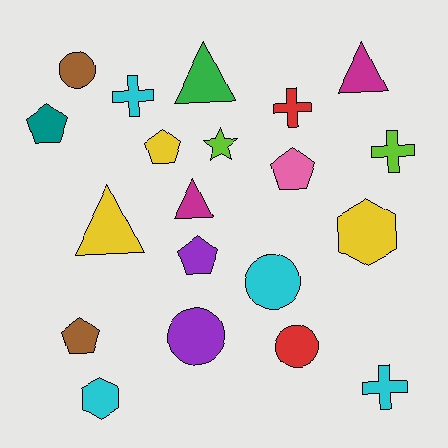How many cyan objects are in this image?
There are 4 cyan objects.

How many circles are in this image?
There are 4 circles.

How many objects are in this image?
There are 20 objects.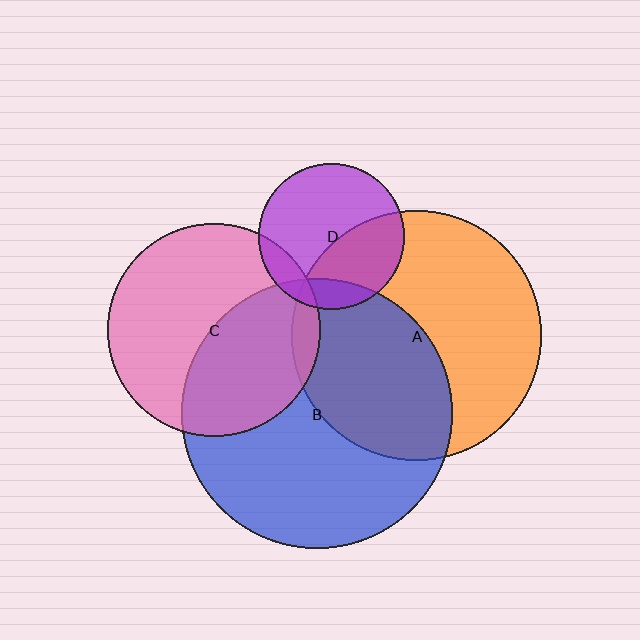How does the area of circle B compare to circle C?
Approximately 1.6 times.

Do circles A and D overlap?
Yes.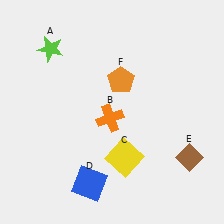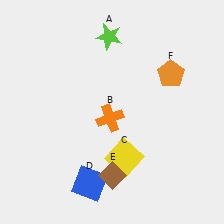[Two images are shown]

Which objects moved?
The objects that moved are: the lime star (A), the brown diamond (E), the orange pentagon (F).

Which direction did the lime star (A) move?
The lime star (A) moved right.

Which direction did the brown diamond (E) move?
The brown diamond (E) moved left.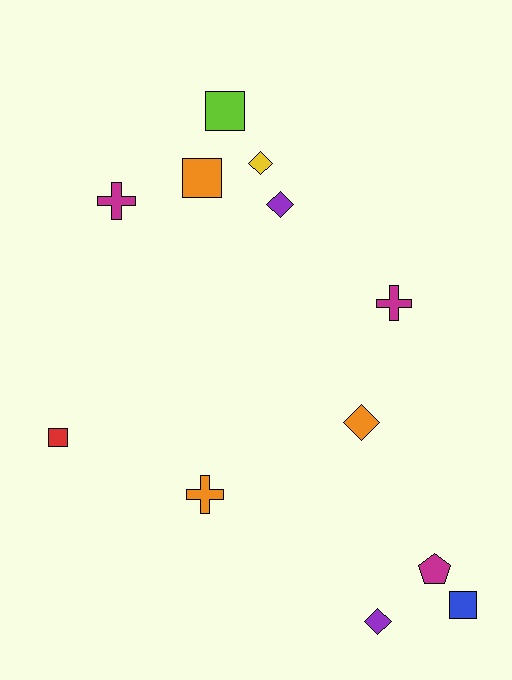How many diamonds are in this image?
There are 4 diamonds.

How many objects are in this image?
There are 12 objects.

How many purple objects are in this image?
There are 2 purple objects.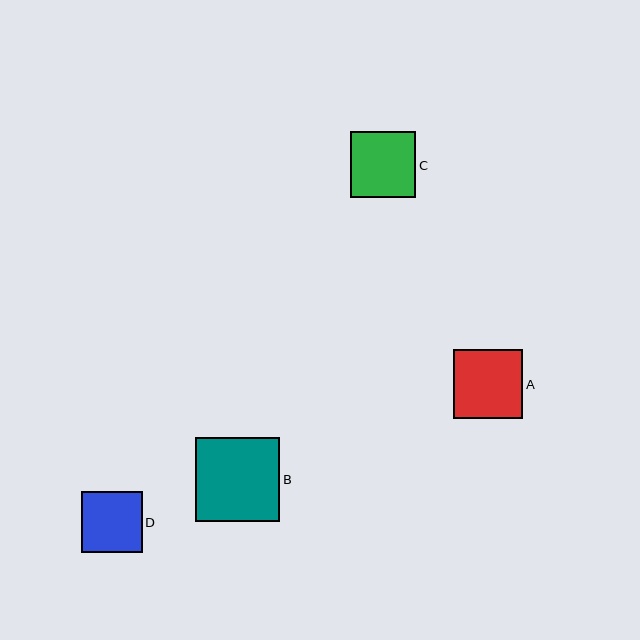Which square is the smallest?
Square D is the smallest with a size of approximately 61 pixels.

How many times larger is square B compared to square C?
Square B is approximately 1.3 times the size of square C.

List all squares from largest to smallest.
From largest to smallest: B, A, C, D.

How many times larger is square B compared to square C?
Square B is approximately 1.3 times the size of square C.